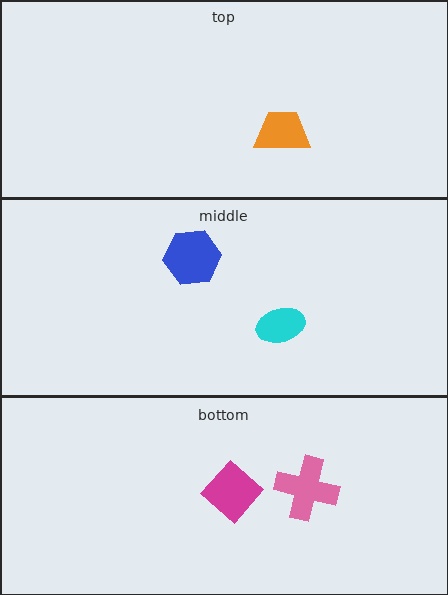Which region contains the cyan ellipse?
The middle region.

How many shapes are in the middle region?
2.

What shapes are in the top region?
The orange trapezoid.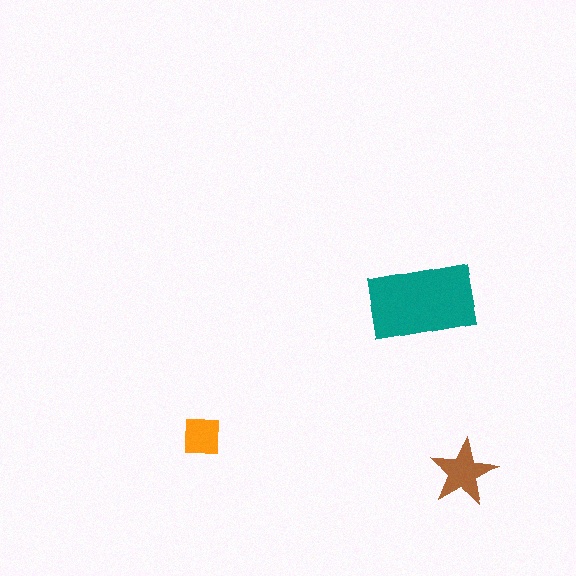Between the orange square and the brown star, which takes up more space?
The brown star.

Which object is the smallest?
The orange square.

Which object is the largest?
The teal rectangle.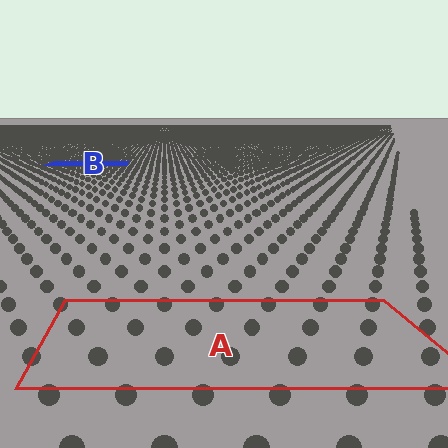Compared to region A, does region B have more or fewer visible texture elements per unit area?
Region B has more texture elements per unit area — they are packed more densely because it is farther away.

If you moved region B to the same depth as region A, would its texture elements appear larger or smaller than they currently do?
They would appear larger. At a closer depth, the same texture elements are projected at a bigger on-screen size.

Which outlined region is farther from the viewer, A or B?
Region B is farther from the viewer — the texture elements inside it appear smaller and more densely packed.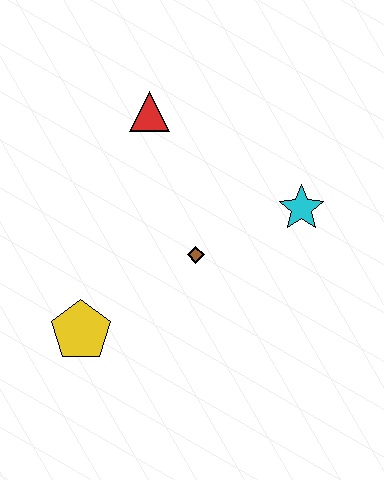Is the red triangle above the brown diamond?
Yes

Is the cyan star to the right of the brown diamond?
Yes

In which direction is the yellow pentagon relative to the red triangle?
The yellow pentagon is below the red triangle.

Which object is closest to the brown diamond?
The cyan star is closest to the brown diamond.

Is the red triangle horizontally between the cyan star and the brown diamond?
No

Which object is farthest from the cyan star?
The yellow pentagon is farthest from the cyan star.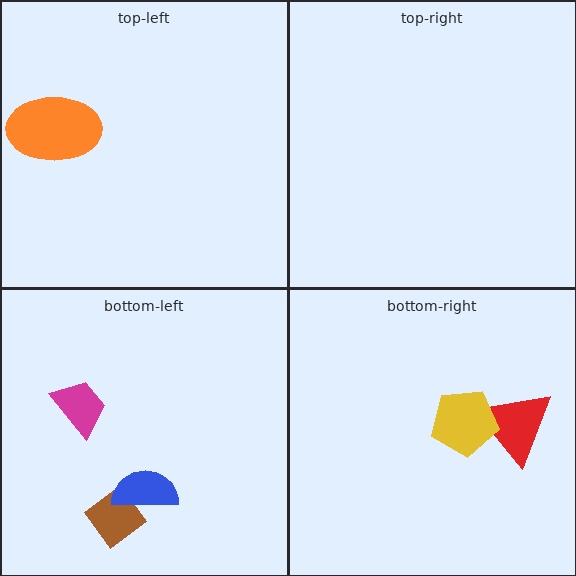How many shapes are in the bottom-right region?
2.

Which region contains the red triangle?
The bottom-right region.